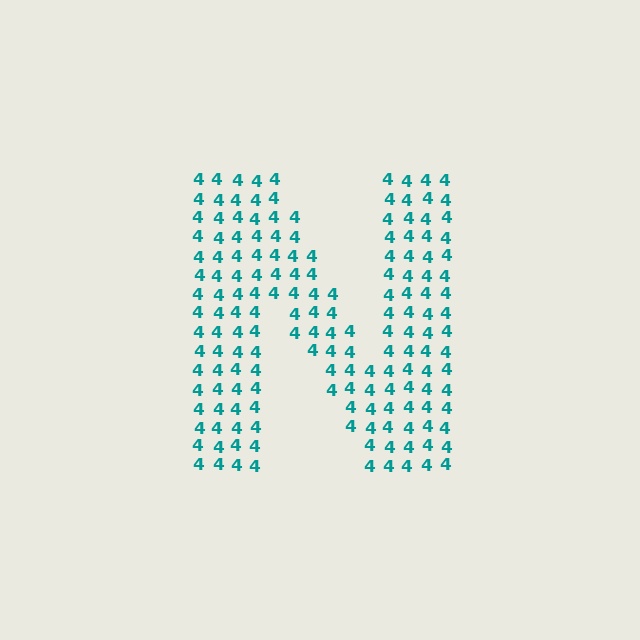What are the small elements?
The small elements are digit 4's.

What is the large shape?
The large shape is the letter N.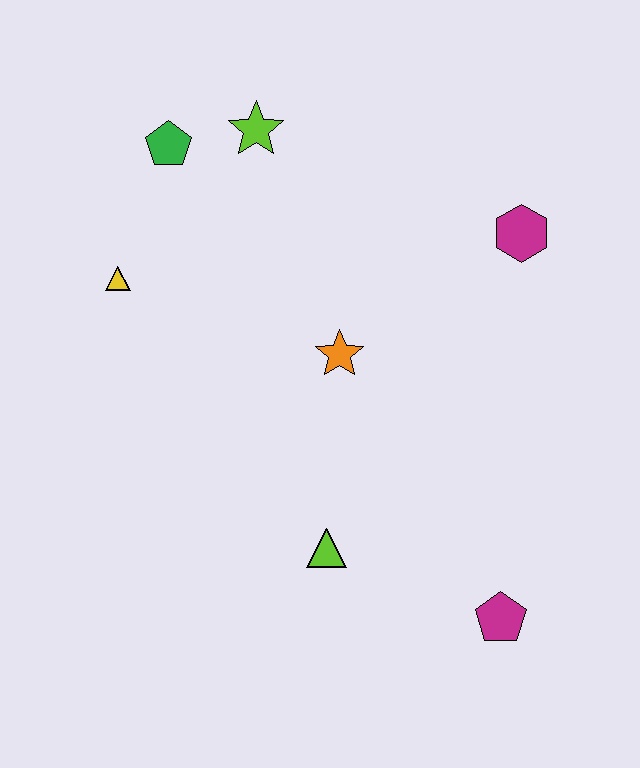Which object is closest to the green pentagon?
The lime star is closest to the green pentagon.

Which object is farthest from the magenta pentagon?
The green pentagon is farthest from the magenta pentagon.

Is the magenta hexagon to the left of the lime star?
No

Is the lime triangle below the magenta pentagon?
No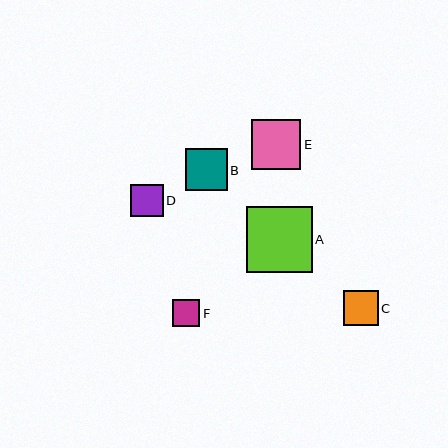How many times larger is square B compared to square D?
Square B is approximately 1.3 times the size of square D.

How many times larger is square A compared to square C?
Square A is approximately 1.9 times the size of square C.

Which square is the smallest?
Square F is the smallest with a size of approximately 27 pixels.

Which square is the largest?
Square A is the largest with a size of approximately 66 pixels.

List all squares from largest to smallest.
From largest to smallest: A, E, B, C, D, F.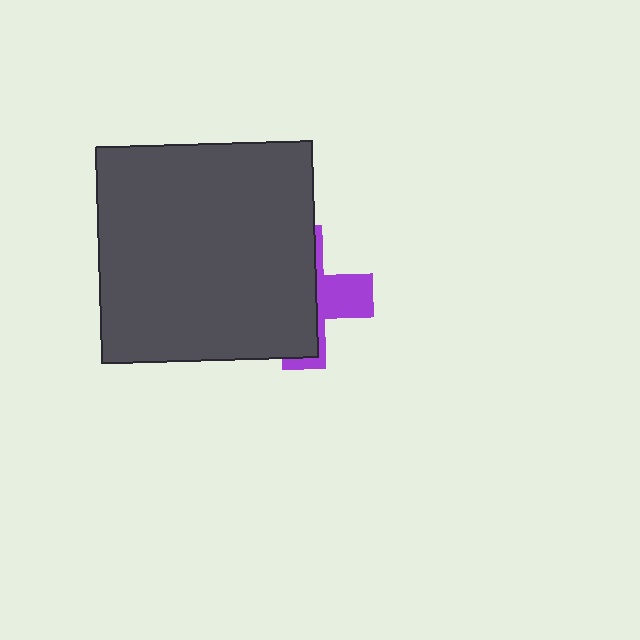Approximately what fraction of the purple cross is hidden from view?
Roughly 65% of the purple cross is hidden behind the dark gray square.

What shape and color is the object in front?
The object in front is a dark gray square.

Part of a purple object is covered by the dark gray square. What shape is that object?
It is a cross.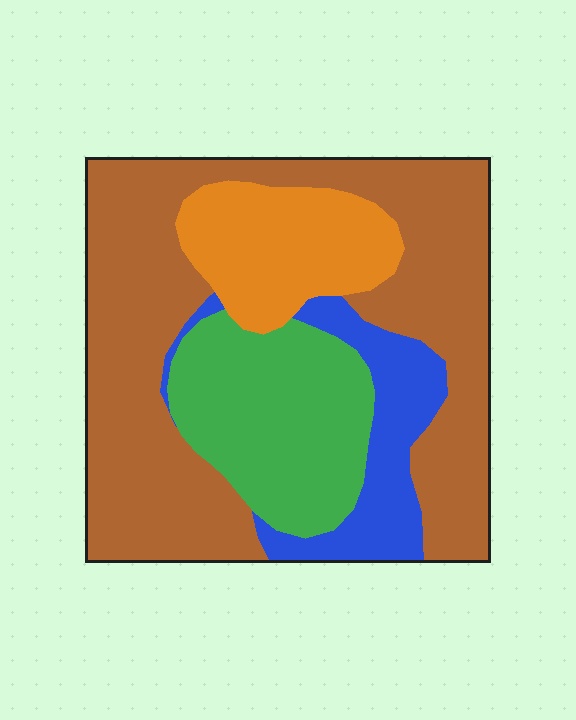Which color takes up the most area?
Brown, at roughly 50%.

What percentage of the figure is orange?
Orange covers about 15% of the figure.